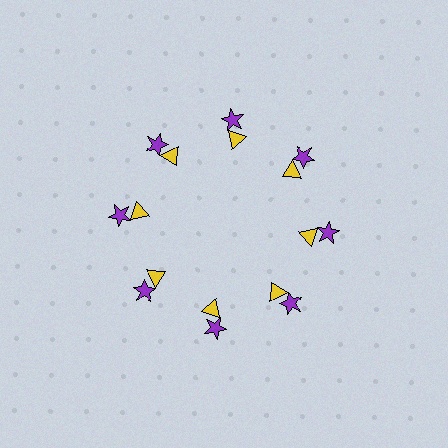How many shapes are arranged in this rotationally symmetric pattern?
There are 16 shapes, arranged in 8 groups of 2.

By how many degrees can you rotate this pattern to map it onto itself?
The pattern maps onto itself every 45 degrees of rotation.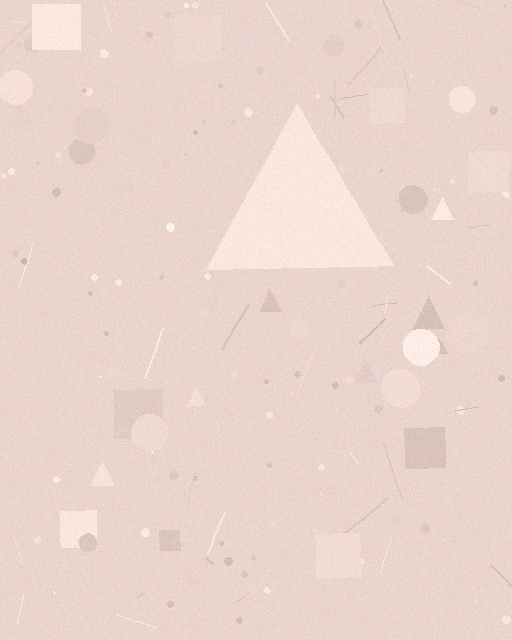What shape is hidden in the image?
A triangle is hidden in the image.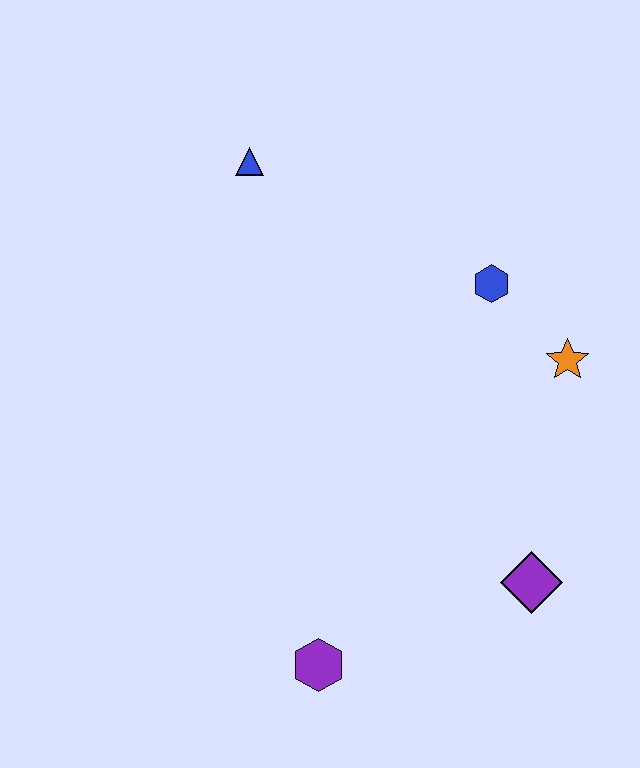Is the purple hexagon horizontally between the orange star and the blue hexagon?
No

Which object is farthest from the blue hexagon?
The purple hexagon is farthest from the blue hexagon.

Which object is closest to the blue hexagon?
The orange star is closest to the blue hexagon.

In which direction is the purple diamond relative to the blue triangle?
The purple diamond is below the blue triangle.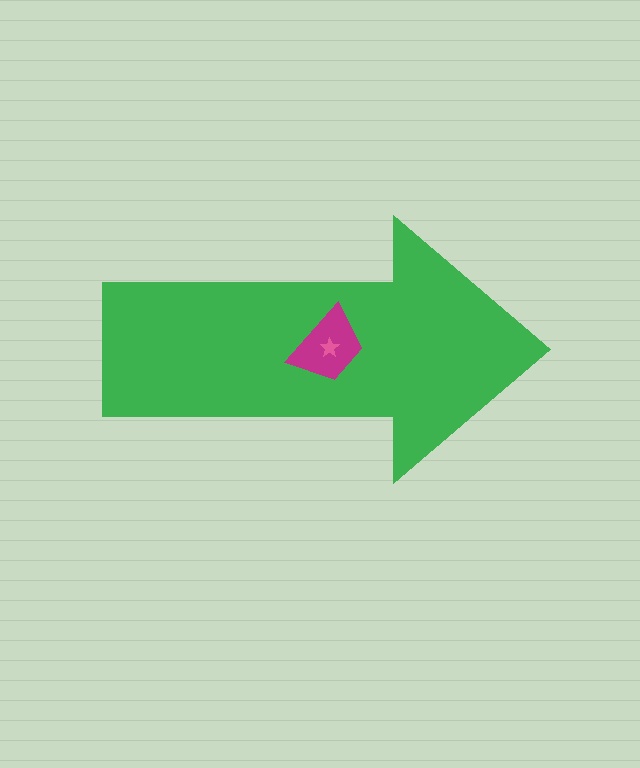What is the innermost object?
The pink star.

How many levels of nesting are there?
3.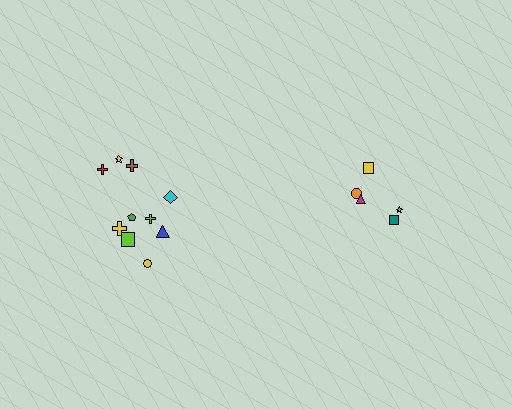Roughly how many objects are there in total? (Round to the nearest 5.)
Roughly 15 objects in total.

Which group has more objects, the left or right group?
The left group.